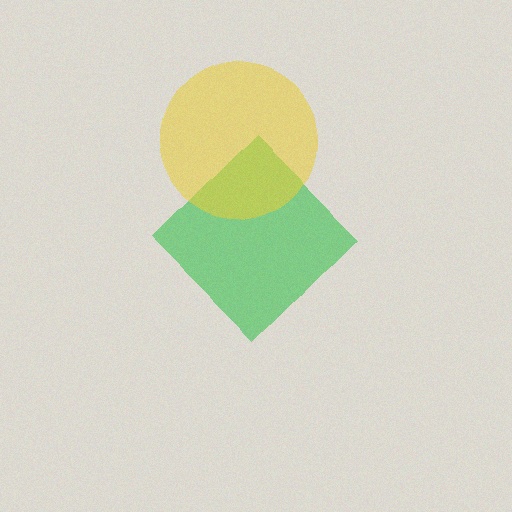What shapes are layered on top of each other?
The layered shapes are: a green diamond, a yellow circle.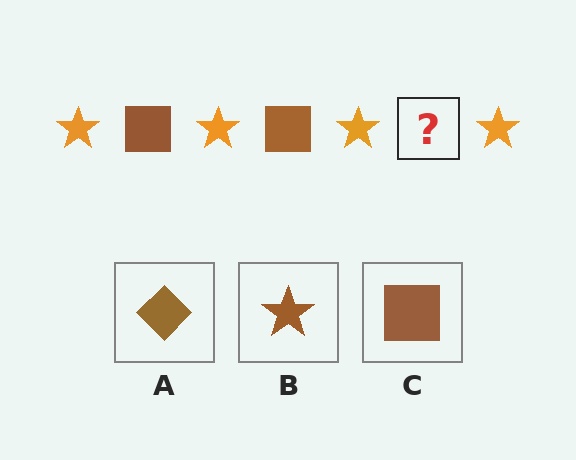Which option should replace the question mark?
Option C.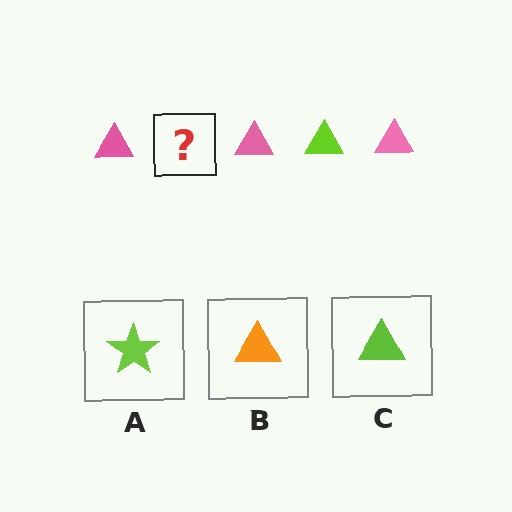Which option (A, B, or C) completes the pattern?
C.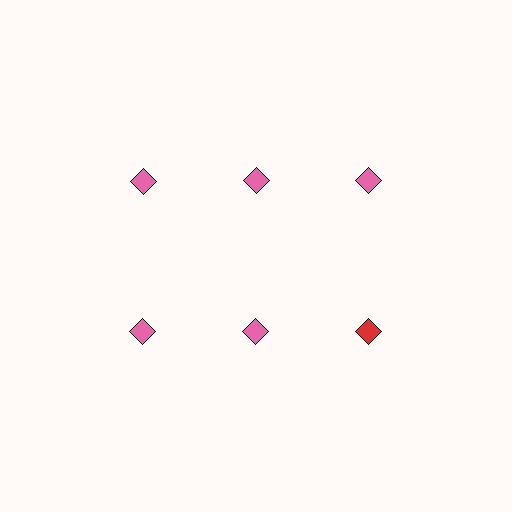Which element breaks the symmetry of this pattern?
The red diamond in the second row, center column breaks the symmetry. All other shapes are pink diamonds.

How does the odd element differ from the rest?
It has a different color: red instead of pink.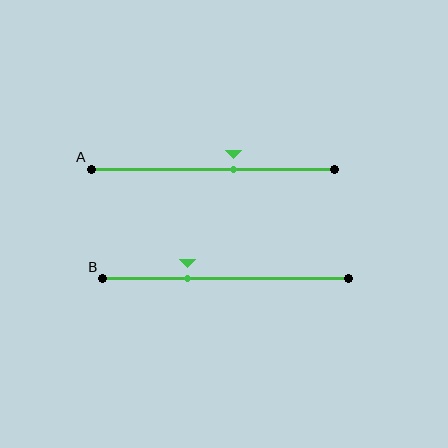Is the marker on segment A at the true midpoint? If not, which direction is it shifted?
No, the marker on segment A is shifted to the right by about 8% of the segment length.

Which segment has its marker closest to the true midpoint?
Segment A has its marker closest to the true midpoint.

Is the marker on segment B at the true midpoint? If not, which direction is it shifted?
No, the marker on segment B is shifted to the left by about 16% of the segment length.